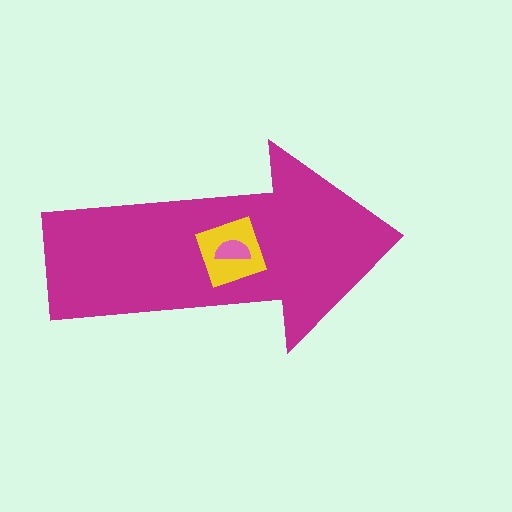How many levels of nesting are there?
3.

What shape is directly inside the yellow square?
The pink semicircle.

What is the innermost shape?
The pink semicircle.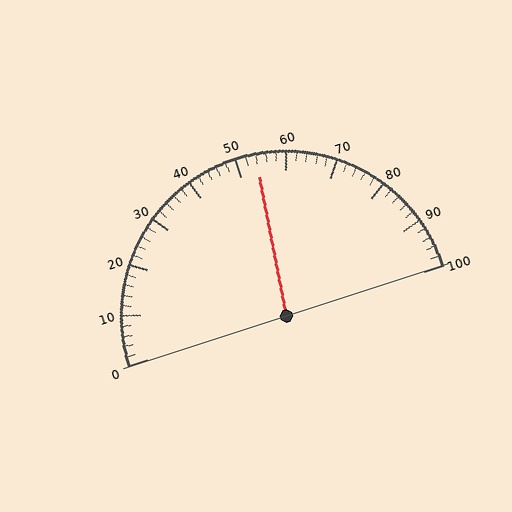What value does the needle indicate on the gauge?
The needle indicates approximately 54.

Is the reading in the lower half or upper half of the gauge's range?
The reading is in the upper half of the range (0 to 100).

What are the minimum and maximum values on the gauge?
The gauge ranges from 0 to 100.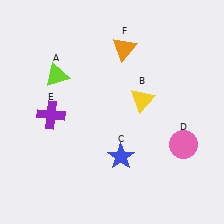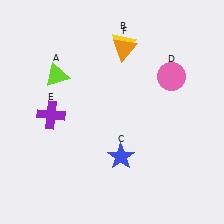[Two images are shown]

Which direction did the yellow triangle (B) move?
The yellow triangle (B) moved up.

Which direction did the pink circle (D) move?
The pink circle (D) moved up.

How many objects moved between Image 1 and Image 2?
2 objects moved between the two images.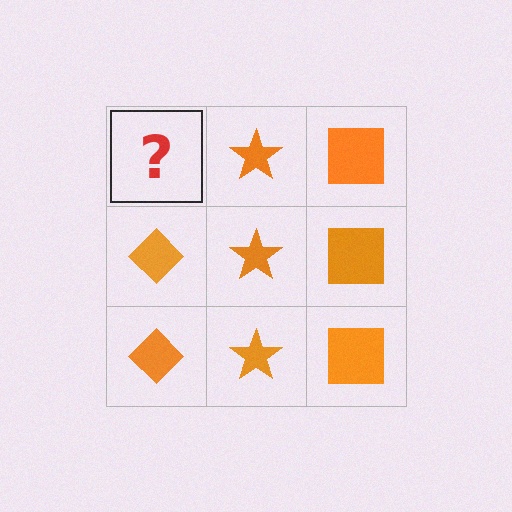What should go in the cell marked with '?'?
The missing cell should contain an orange diamond.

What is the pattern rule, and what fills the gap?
The rule is that each column has a consistent shape. The gap should be filled with an orange diamond.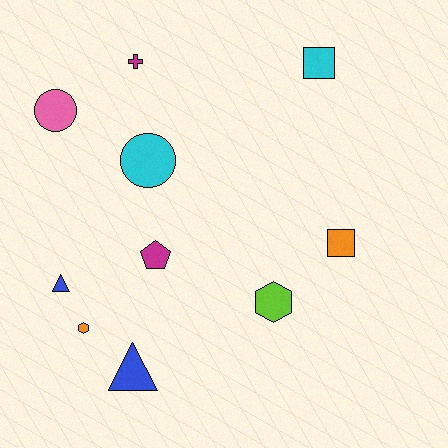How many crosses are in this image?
There is 1 cross.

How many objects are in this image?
There are 10 objects.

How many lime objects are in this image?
There is 1 lime object.